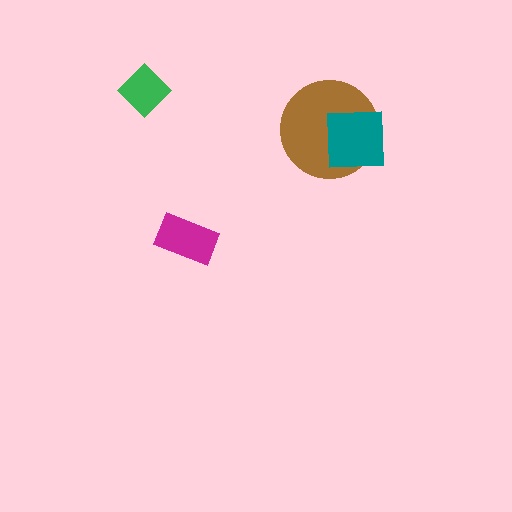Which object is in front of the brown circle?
The teal square is in front of the brown circle.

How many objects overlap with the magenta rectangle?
0 objects overlap with the magenta rectangle.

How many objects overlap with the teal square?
1 object overlaps with the teal square.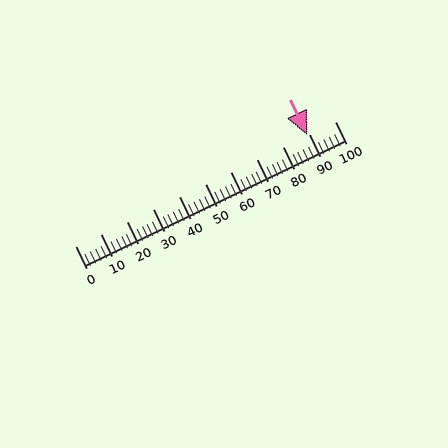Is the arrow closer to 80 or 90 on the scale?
The arrow is closer to 90.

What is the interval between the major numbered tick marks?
The major tick marks are spaced 10 units apart.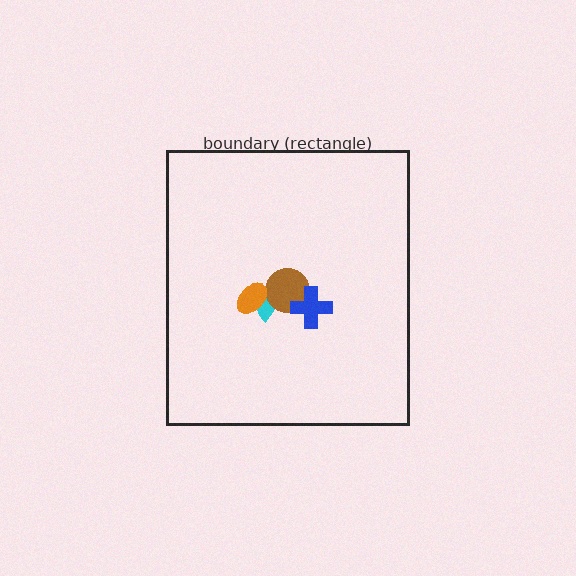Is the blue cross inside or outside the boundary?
Inside.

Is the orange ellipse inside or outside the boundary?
Inside.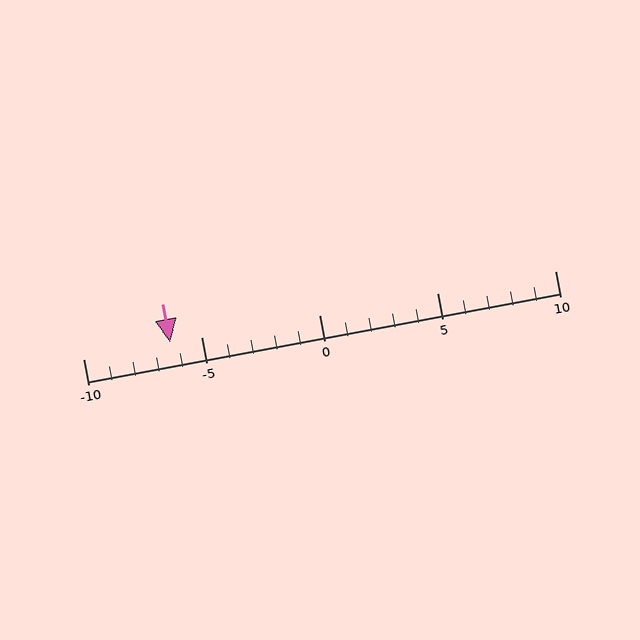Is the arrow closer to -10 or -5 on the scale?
The arrow is closer to -5.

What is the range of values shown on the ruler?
The ruler shows values from -10 to 10.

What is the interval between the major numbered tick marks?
The major tick marks are spaced 5 units apart.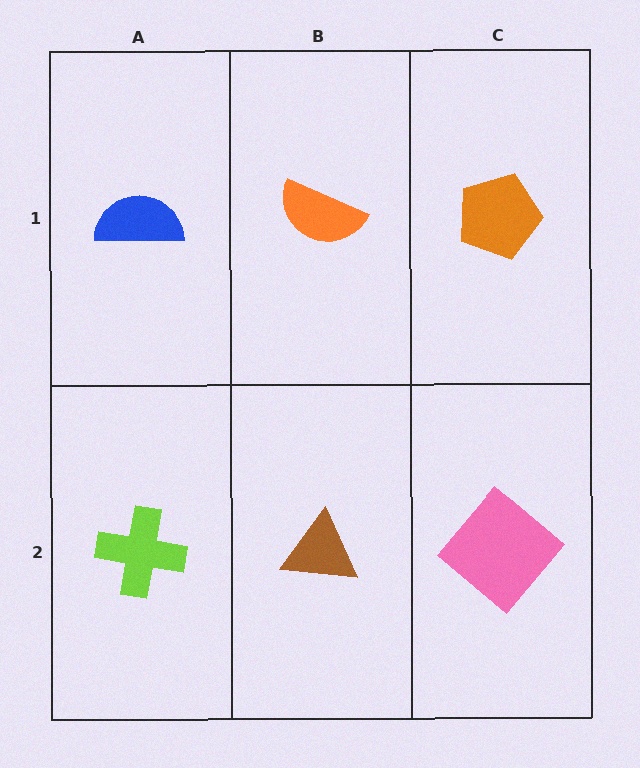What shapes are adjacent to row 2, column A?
A blue semicircle (row 1, column A), a brown triangle (row 2, column B).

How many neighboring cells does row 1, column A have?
2.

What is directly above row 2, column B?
An orange semicircle.